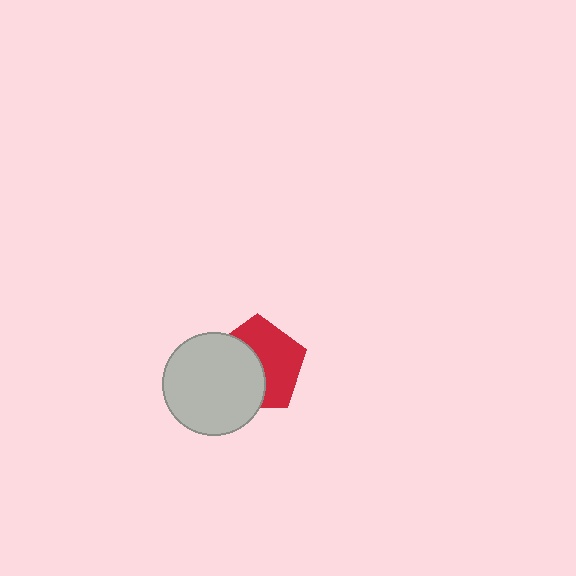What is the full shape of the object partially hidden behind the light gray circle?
The partially hidden object is a red pentagon.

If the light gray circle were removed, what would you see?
You would see the complete red pentagon.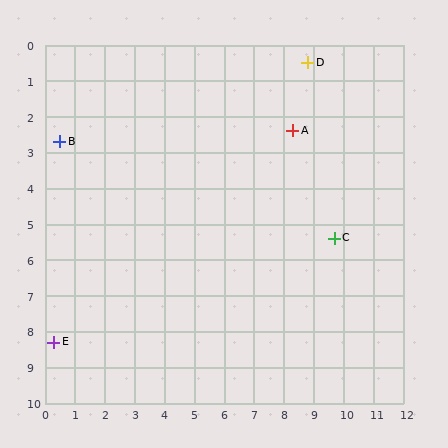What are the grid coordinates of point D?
Point D is at approximately (8.8, 0.5).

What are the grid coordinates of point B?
Point B is at approximately (0.5, 2.7).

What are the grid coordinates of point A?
Point A is at approximately (8.3, 2.4).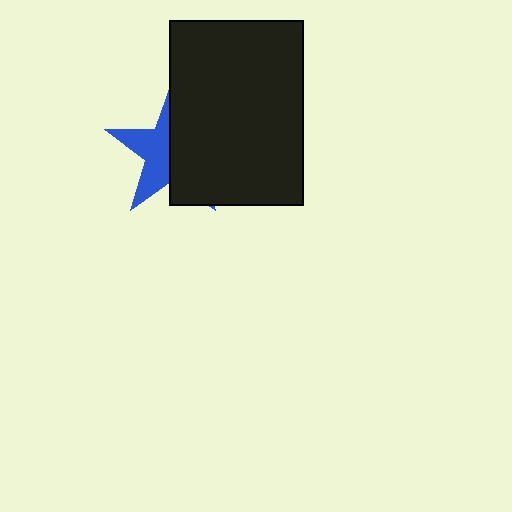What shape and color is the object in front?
The object in front is a black rectangle.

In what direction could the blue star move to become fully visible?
The blue star could move left. That would shift it out from behind the black rectangle entirely.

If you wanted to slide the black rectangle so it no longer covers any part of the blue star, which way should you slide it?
Slide it right — that is the most direct way to separate the two shapes.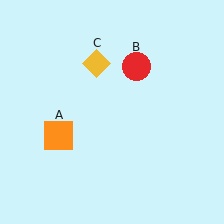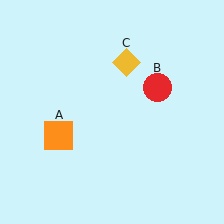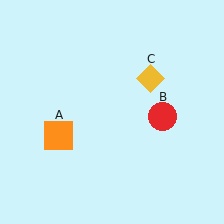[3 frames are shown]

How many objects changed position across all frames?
2 objects changed position: red circle (object B), yellow diamond (object C).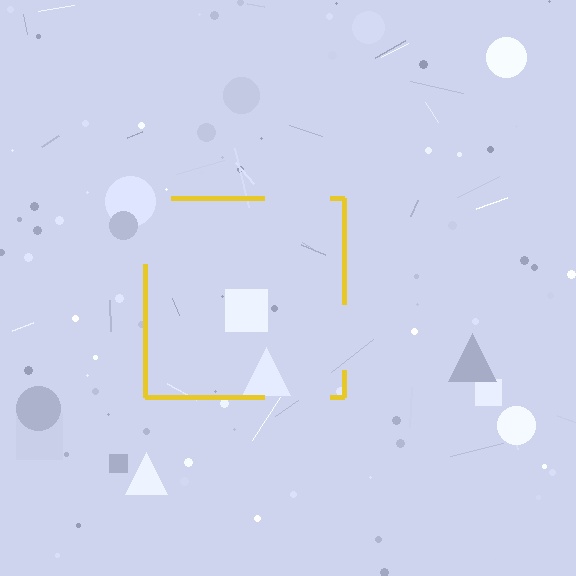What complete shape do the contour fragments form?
The contour fragments form a square.